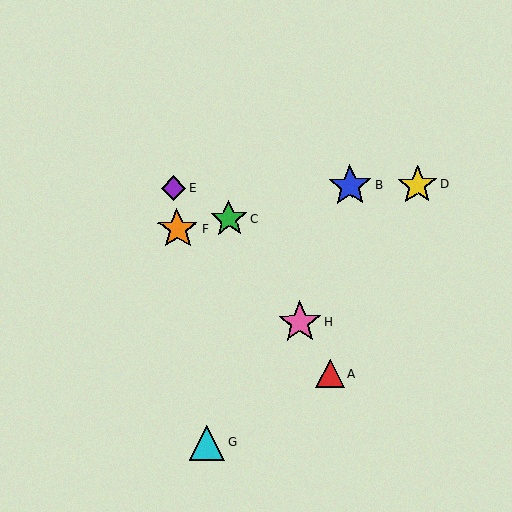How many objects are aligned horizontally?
3 objects (B, D, E) are aligned horizontally.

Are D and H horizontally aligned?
No, D is at y≈185 and H is at y≈322.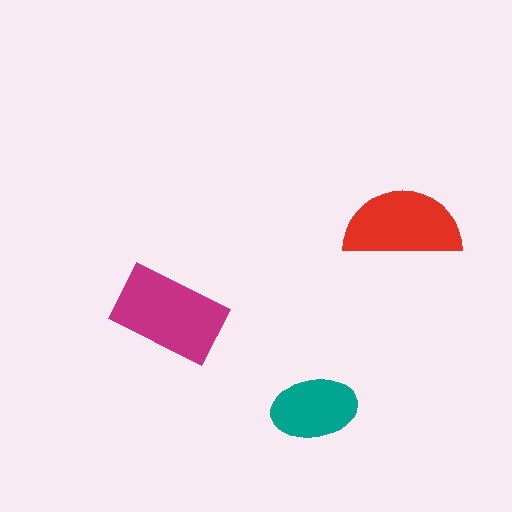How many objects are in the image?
There are 3 objects in the image.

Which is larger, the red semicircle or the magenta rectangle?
The magenta rectangle.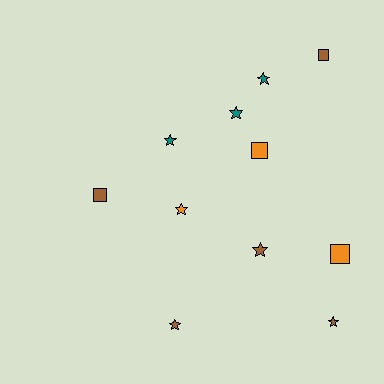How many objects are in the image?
There are 11 objects.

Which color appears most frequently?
Brown, with 5 objects.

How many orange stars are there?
There is 1 orange star.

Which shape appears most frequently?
Star, with 7 objects.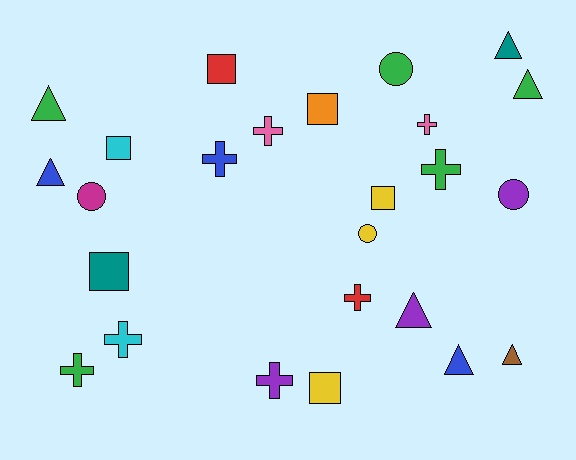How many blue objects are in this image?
There are 3 blue objects.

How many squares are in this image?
There are 6 squares.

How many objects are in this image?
There are 25 objects.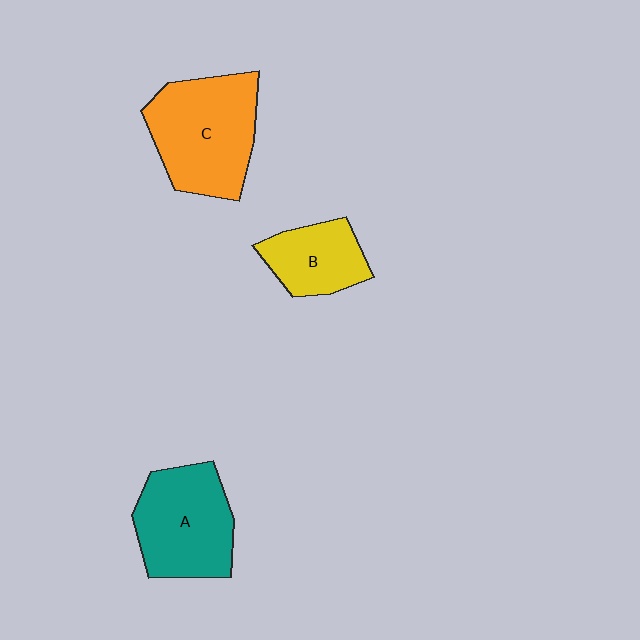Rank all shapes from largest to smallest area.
From largest to smallest: C (orange), A (teal), B (yellow).